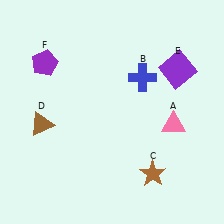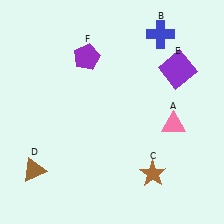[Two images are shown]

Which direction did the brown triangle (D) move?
The brown triangle (D) moved down.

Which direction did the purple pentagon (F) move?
The purple pentagon (F) moved right.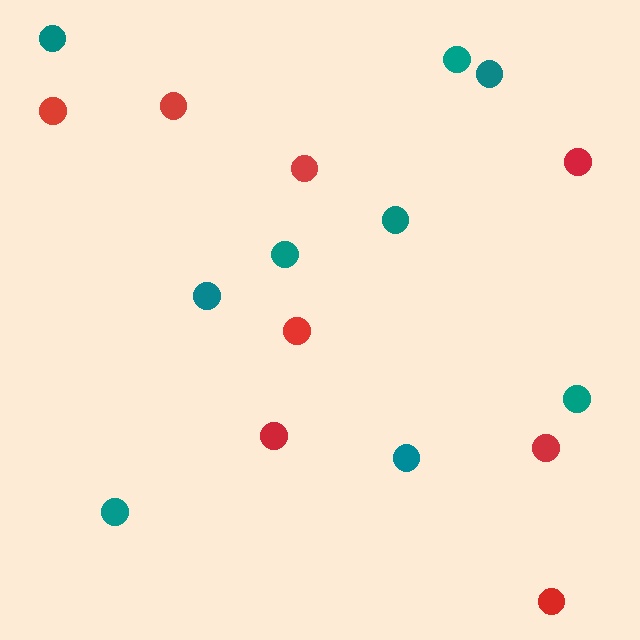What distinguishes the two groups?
There are 2 groups: one group of teal circles (9) and one group of red circles (8).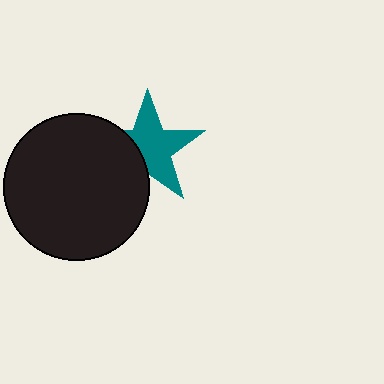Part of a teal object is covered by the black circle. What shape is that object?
It is a star.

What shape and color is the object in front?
The object in front is a black circle.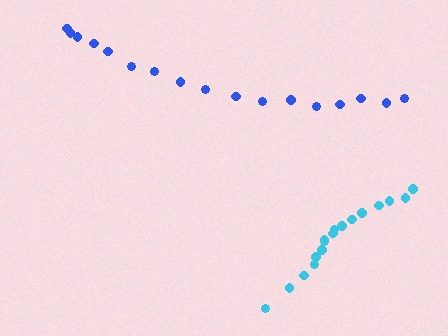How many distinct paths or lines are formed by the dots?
There are 2 distinct paths.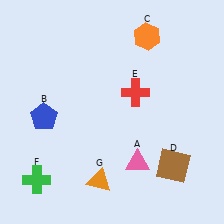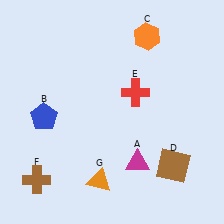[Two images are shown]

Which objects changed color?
A changed from pink to magenta. F changed from green to brown.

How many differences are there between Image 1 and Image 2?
There are 2 differences between the two images.